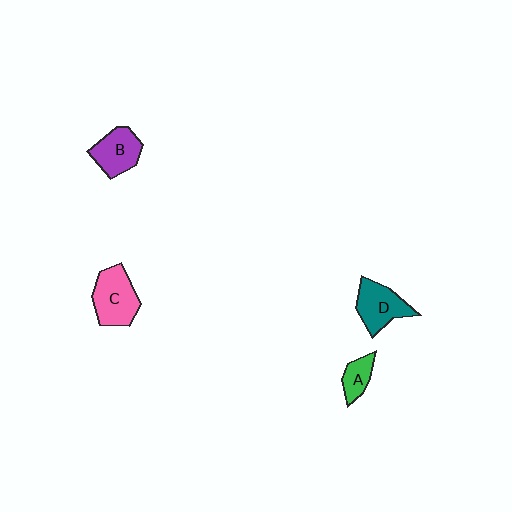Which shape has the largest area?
Shape C (pink).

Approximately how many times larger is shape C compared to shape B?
Approximately 1.2 times.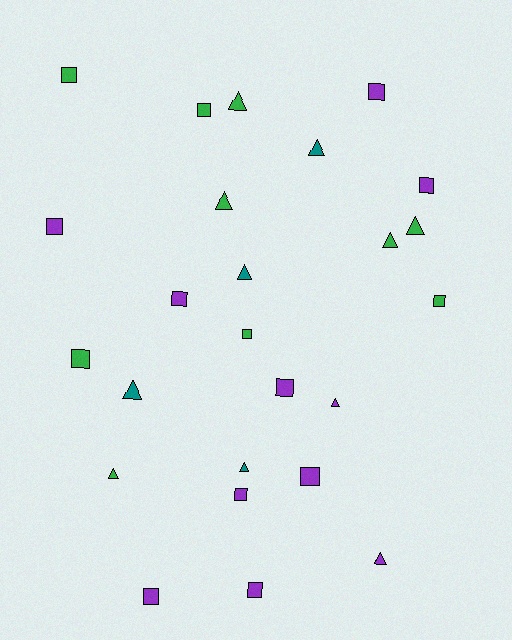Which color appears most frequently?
Purple, with 11 objects.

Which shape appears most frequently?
Square, with 14 objects.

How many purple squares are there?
There are 9 purple squares.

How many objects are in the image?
There are 25 objects.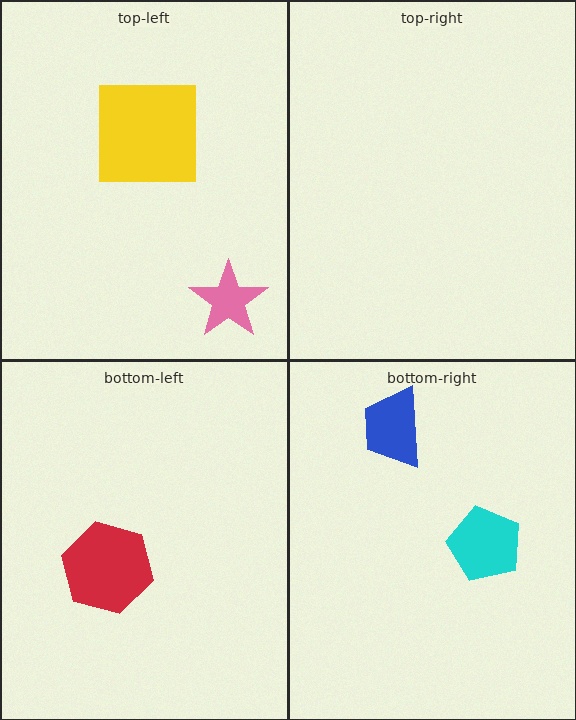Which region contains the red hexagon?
The bottom-left region.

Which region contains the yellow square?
The top-left region.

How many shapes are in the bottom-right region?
2.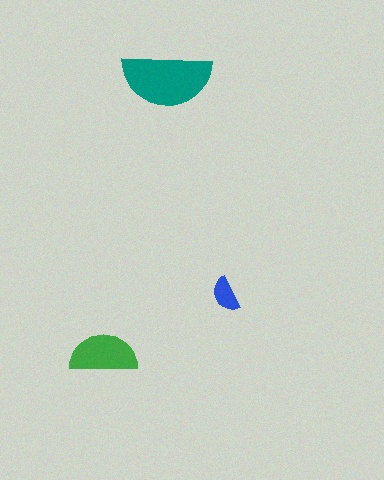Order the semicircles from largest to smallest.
the teal one, the green one, the blue one.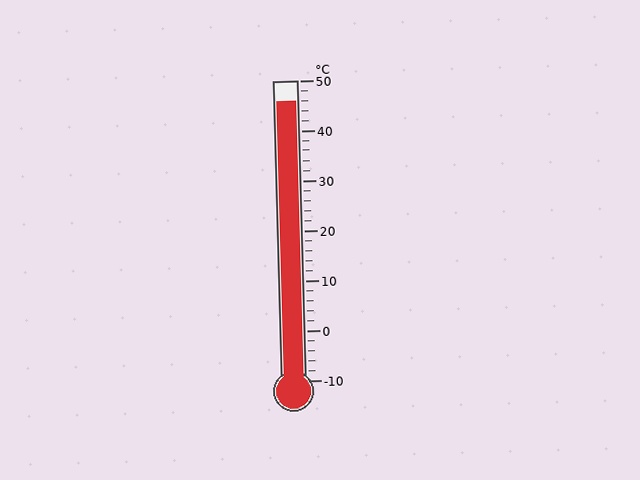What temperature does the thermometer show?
The thermometer shows approximately 46°C.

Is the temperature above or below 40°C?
The temperature is above 40°C.